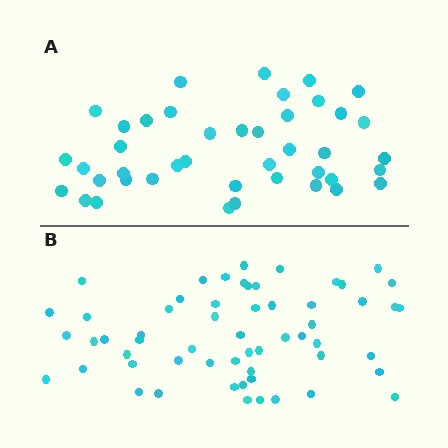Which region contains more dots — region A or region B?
Region B (the bottom region) has more dots.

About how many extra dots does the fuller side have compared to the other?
Region B has approximately 15 more dots than region A.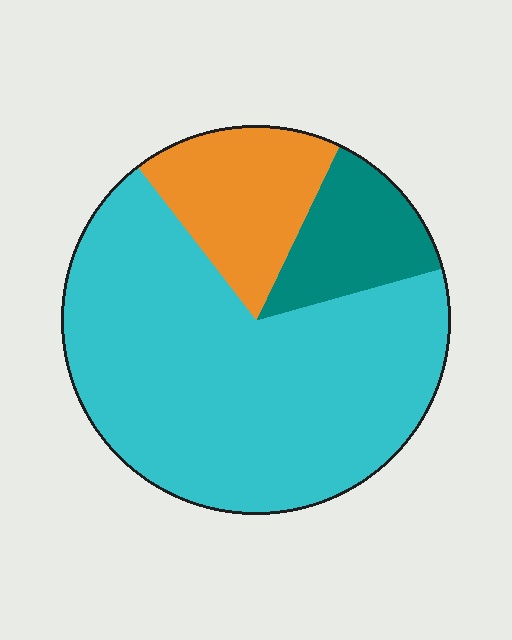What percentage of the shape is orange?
Orange takes up about one sixth (1/6) of the shape.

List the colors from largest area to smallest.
From largest to smallest: cyan, orange, teal.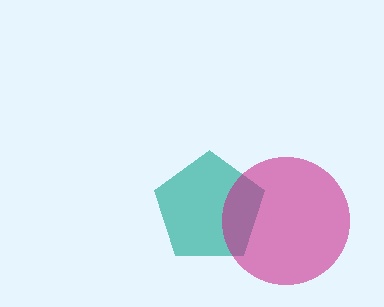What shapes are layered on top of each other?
The layered shapes are: a teal pentagon, a magenta circle.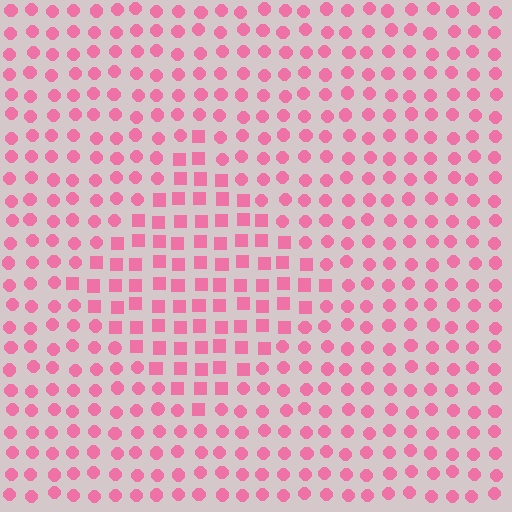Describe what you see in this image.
The image is filled with small pink elements arranged in a uniform grid. A diamond-shaped region contains squares, while the surrounding area contains circles. The boundary is defined purely by the change in element shape.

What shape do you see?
I see a diamond.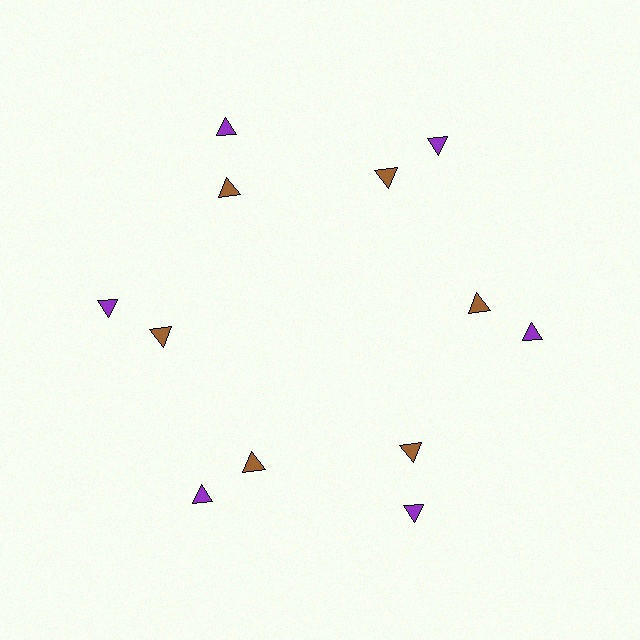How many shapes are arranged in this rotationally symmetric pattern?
There are 12 shapes, arranged in 6 groups of 2.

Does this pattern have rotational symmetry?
Yes, this pattern has 6-fold rotational symmetry. It looks the same after rotating 60 degrees around the center.